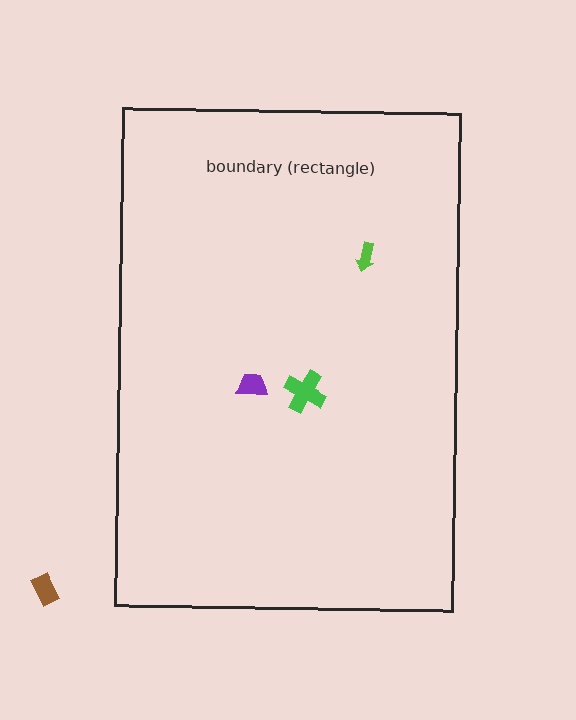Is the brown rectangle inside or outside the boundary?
Outside.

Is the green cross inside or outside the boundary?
Inside.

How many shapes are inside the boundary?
3 inside, 1 outside.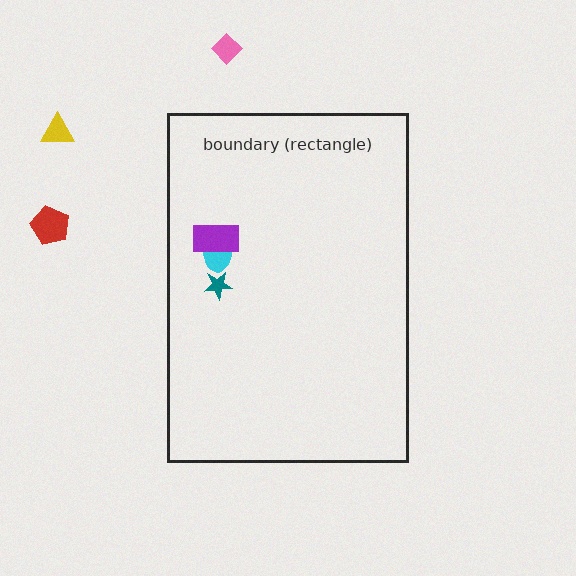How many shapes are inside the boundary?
3 inside, 3 outside.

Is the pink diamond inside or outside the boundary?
Outside.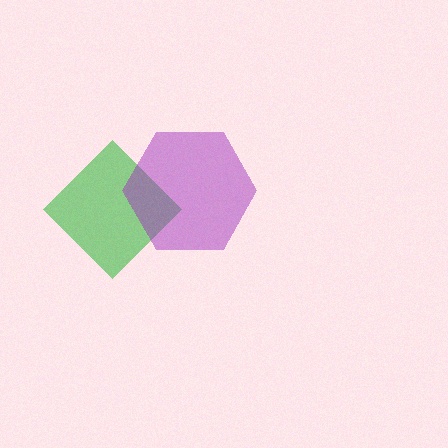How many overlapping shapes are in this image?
There are 2 overlapping shapes in the image.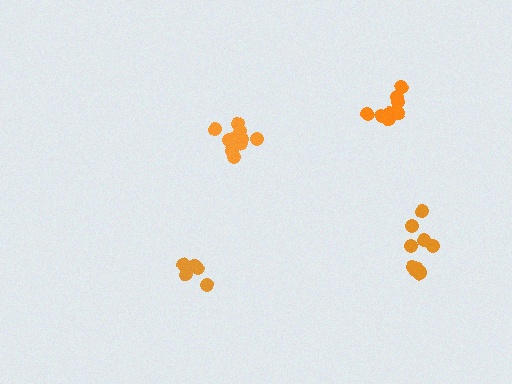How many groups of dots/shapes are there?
There are 4 groups.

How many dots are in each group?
Group 1: 5 dots, Group 2: 11 dots, Group 3: 9 dots, Group 4: 9 dots (34 total).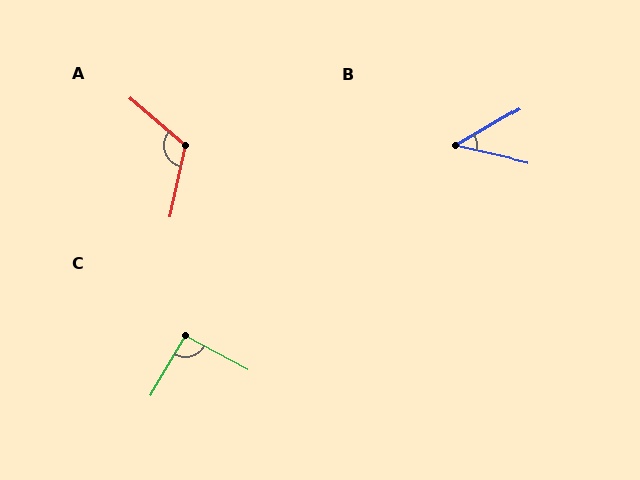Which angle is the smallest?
B, at approximately 43 degrees.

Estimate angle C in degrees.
Approximately 92 degrees.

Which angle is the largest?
A, at approximately 118 degrees.